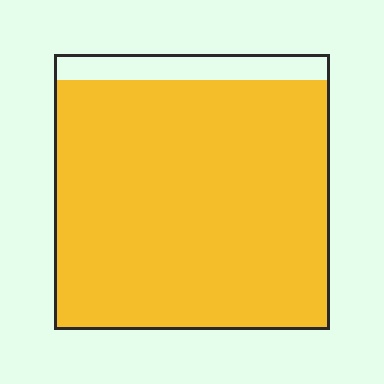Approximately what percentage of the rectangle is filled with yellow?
Approximately 90%.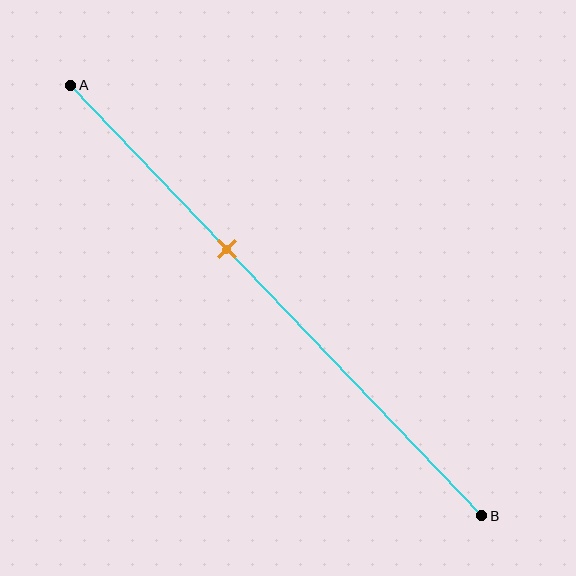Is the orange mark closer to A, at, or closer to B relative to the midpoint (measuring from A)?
The orange mark is closer to point A than the midpoint of segment AB.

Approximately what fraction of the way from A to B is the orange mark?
The orange mark is approximately 40% of the way from A to B.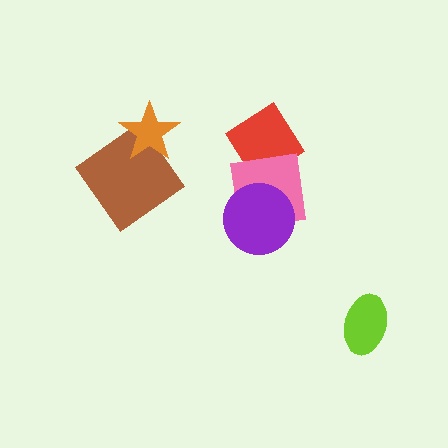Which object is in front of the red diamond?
The pink square is in front of the red diamond.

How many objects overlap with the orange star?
1 object overlaps with the orange star.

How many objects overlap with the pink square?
2 objects overlap with the pink square.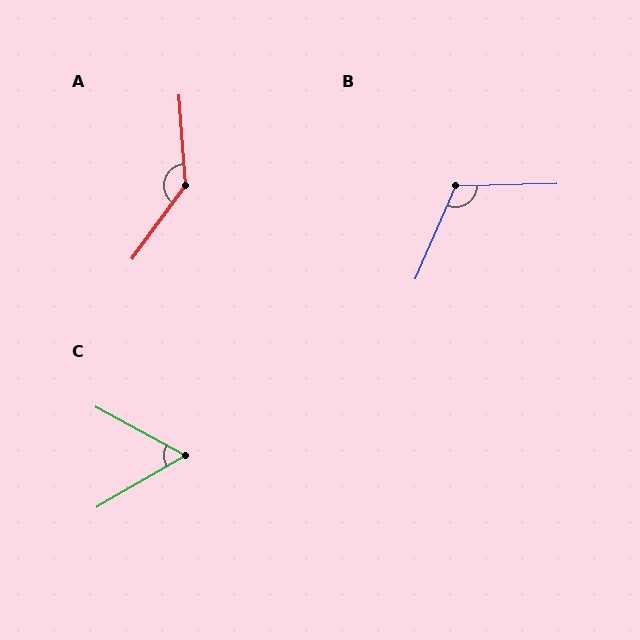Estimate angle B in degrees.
Approximately 115 degrees.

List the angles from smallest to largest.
C (59°), B (115°), A (139°).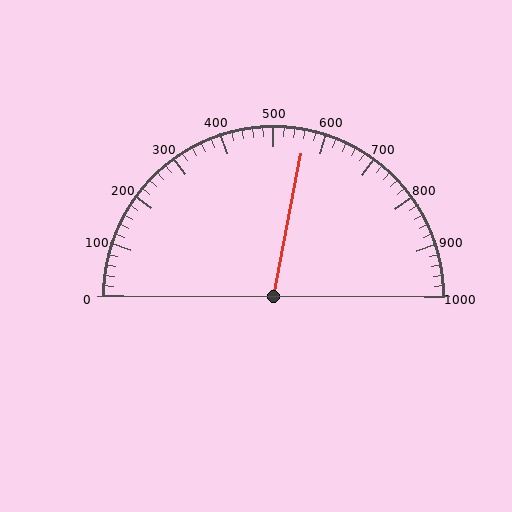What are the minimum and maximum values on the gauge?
The gauge ranges from 0 to 1000.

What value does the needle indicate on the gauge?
The needle indicates approximately 560.